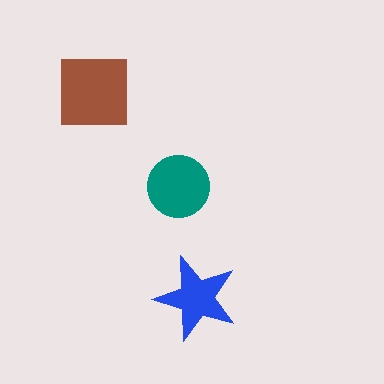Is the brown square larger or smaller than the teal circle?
Larger.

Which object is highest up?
The brown square is topmost.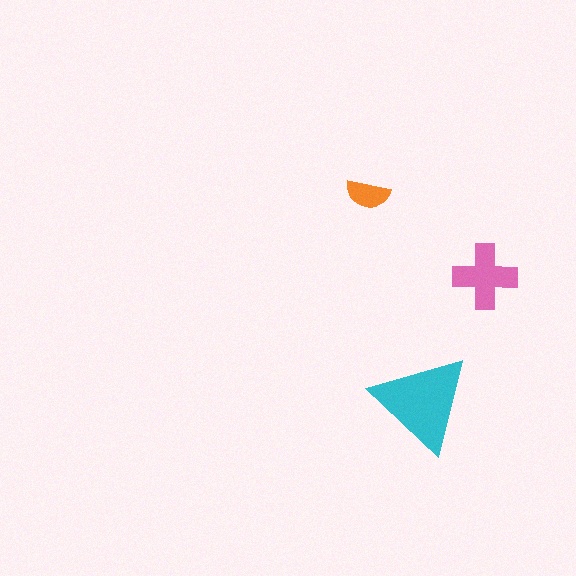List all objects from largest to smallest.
The cyan triangle, the pink cross, the orange semicircle.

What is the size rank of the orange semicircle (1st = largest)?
3rd.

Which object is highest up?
The orange semicircle is topmost.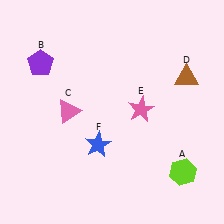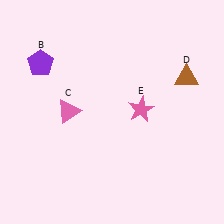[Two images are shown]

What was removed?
The blue star (F), the lime hexagon (A) were removed in Image 2.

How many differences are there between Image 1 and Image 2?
There are 2 differences between the two images.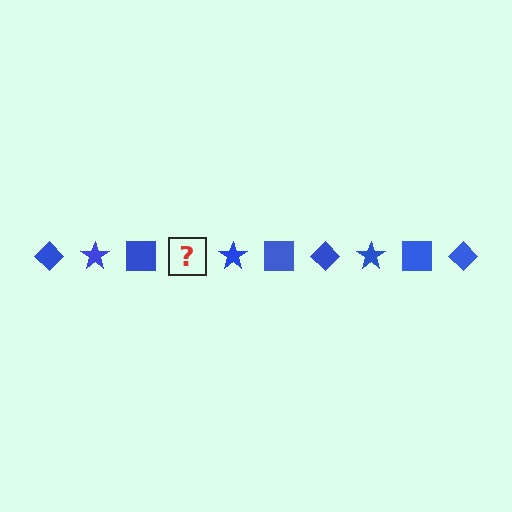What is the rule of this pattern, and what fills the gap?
The rule is that the pattern cycles through diamond, star, square shapes in blue. The gap should be filled with a blue diamond.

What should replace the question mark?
The question mark should be replaced with a blue diamond.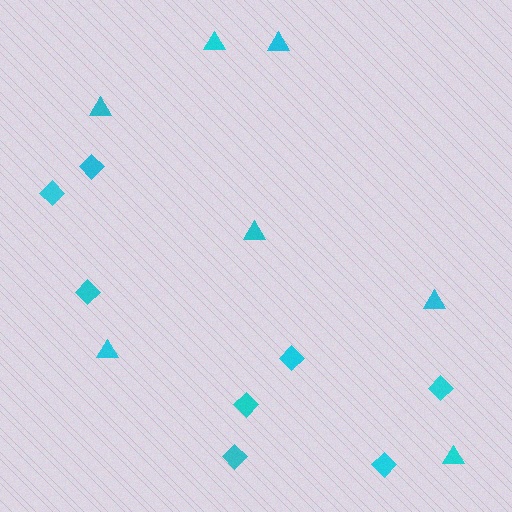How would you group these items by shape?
There are 2 groups: one group of triangles (7) and one group of diamonds (8).